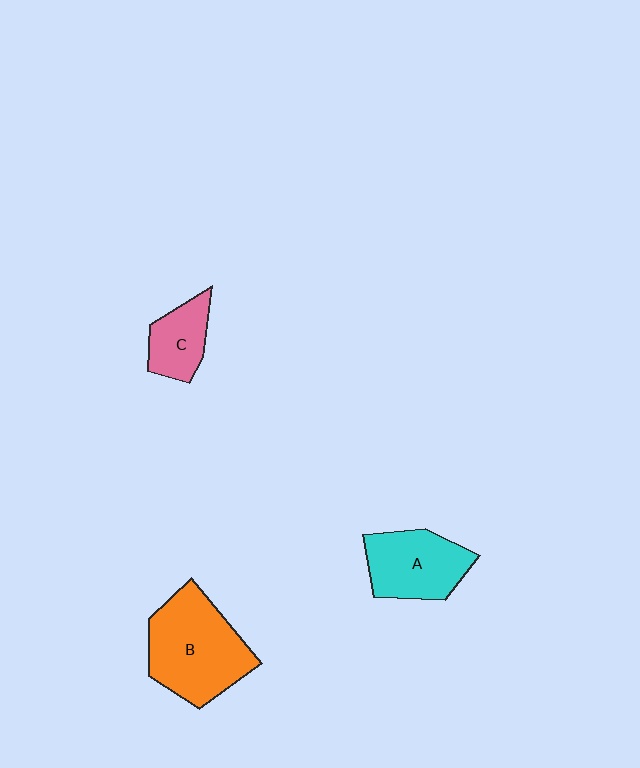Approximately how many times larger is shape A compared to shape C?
Approximately 1.6 times.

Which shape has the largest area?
Shape B (orange).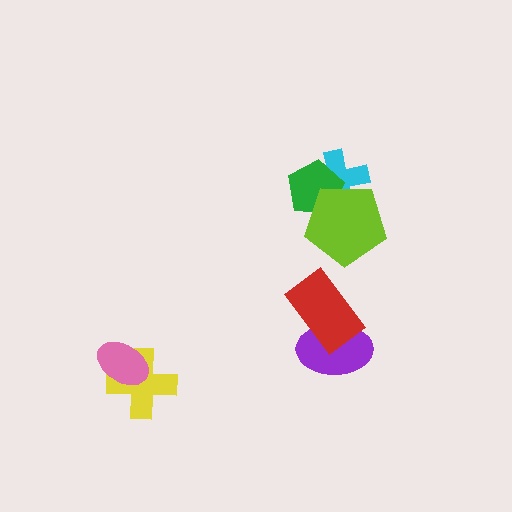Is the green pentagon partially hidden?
Yes, it is partially covered by another shape.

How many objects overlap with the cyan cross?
2 objects overlap with the cyan cross.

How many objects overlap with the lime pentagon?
2 objects overlap with the lime pentagon.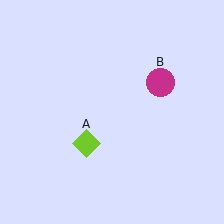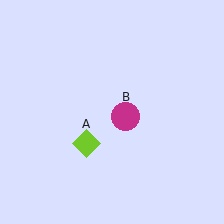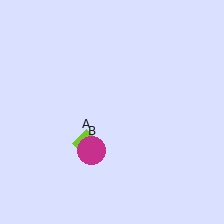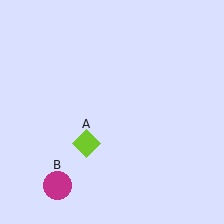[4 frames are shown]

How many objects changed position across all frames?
1 object changed position: magenta circle (object B).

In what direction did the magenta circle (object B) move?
The magenta circle (object B) moved down and to the left.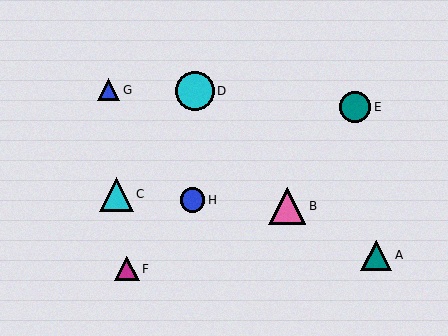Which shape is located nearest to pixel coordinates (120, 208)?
The cyan triangle (labeled C) at (116, 194) is nearest to that location.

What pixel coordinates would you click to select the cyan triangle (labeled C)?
Click at (116, 194) to select the cyan triangle C.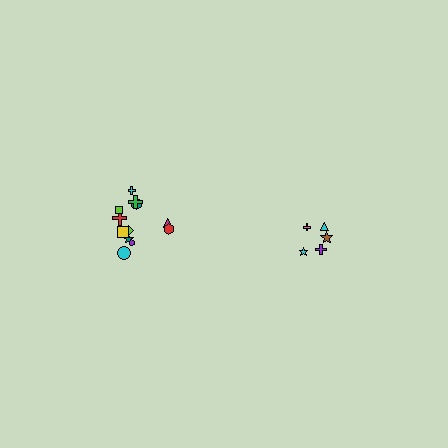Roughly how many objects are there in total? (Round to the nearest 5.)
Roughly 15 objects in total.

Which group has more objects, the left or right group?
The left group.